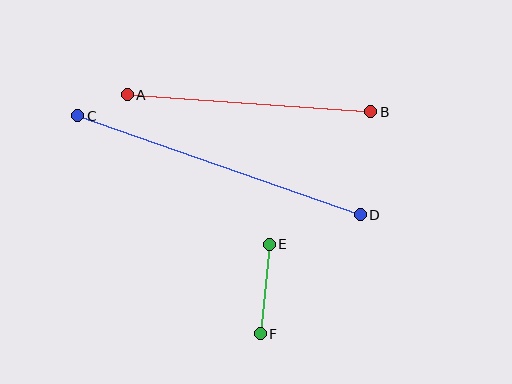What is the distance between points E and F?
The distance is approximately 90 pixels.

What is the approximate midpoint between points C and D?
The midpoint is at approximately (219, 165) pixels.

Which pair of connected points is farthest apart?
Points C and D are farthest apart.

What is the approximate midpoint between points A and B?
The midpoint is at approximately (249, 103) pixels.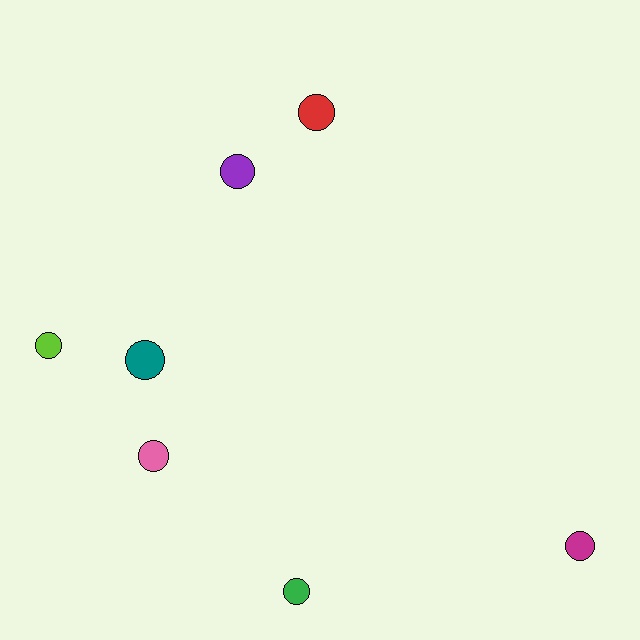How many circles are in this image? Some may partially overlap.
There are 7 circles.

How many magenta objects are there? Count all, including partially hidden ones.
There is 1 magenta object.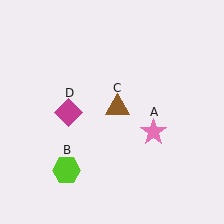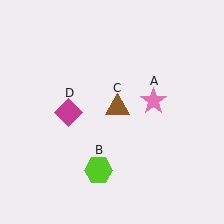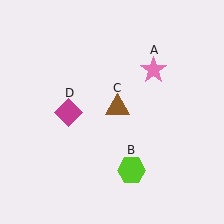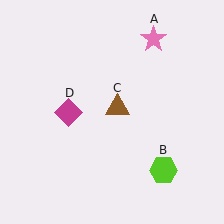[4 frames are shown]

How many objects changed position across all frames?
2 objects changed position: pink star (object A), lime hexagon (object B).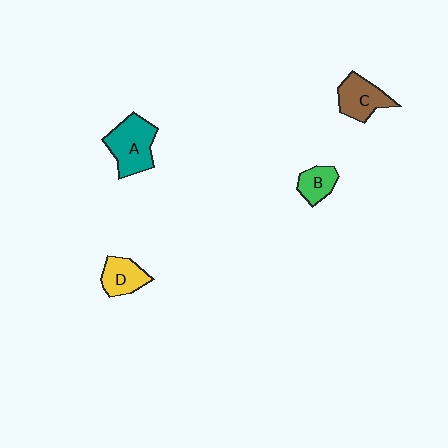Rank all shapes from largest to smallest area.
From largest to smallest: A (teal), C (brown), D (yellow), B (green).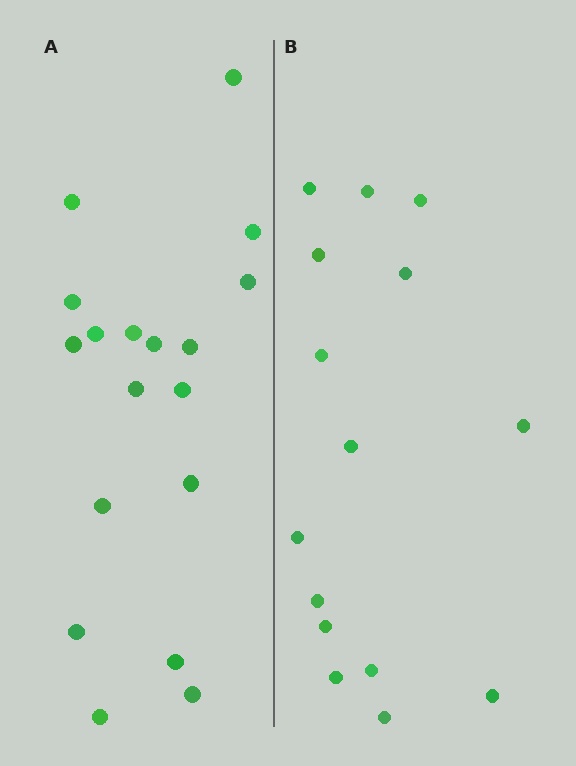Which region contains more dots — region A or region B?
Region A (the left region) has more dots.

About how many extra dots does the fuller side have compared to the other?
Region A has just a few more — roughly 2 or 3 more dots than region B.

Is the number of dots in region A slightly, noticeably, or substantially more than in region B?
Region A has only slightly more — the two regions are fairly close. The ratio is roughly 1.2 to 1.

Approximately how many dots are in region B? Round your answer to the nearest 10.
About 20 dots. (The exact count is 15, which rounds to 20.)